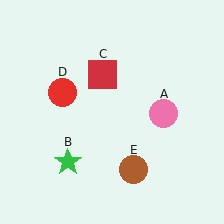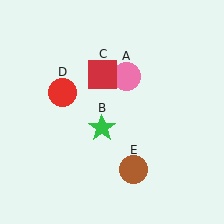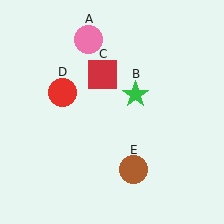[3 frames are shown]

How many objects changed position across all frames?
2 objects changed position: pink circle (object A), green star (object B).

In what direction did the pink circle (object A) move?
The pink circle (object A) moved up and to the left.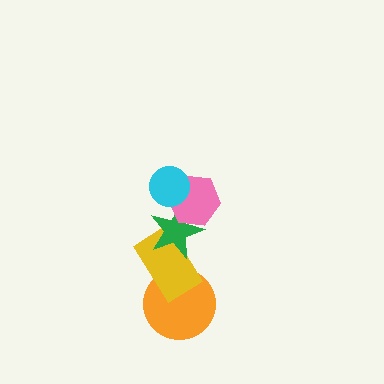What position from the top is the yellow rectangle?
The yellow rectangle is 4th from the top.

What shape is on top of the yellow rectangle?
The green star is on top of the yellow rectangle.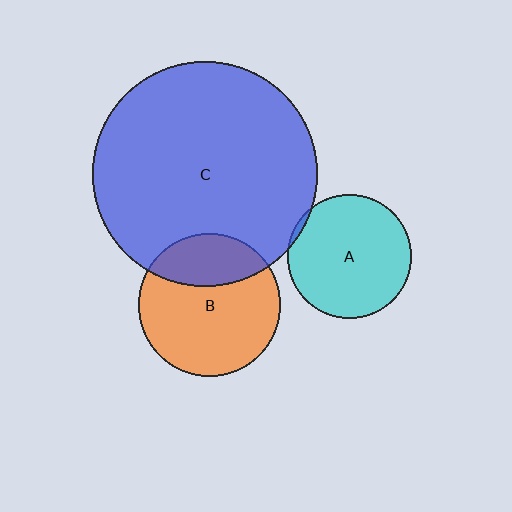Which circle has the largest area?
Circle C (blue).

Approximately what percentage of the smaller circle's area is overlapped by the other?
Approximately 5%.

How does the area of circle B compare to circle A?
Approximately 1.3 times.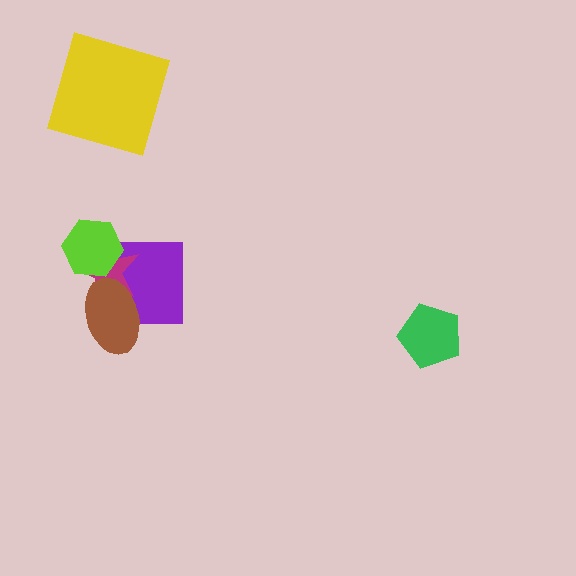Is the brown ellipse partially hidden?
No, no other shape covers it.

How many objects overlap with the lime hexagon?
2 objects overlap with the lime hexagon.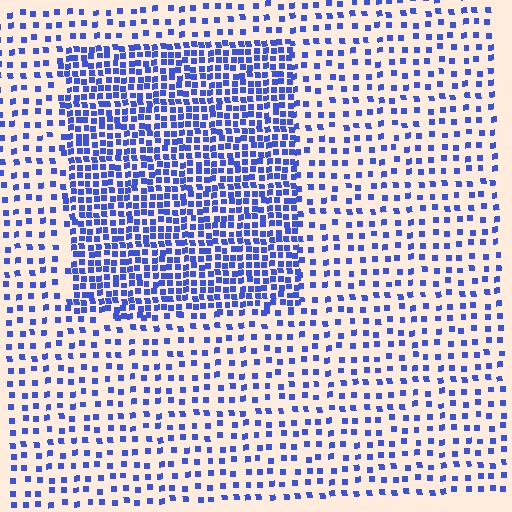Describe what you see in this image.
The image contains small blue elements arranged at two different densities. A rectangle-shaped region is visible where the elements are more densely packed than the surrounding area.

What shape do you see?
I see a rectangle.